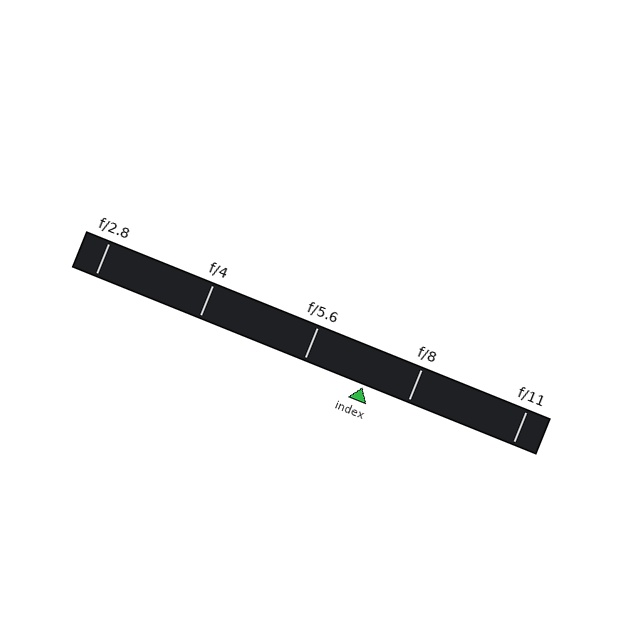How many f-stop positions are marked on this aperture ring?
There are 5 f-stop positions marked.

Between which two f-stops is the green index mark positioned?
The index mark is between f/5.6 and f/8.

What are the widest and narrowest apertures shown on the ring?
The widest aperture shown is f/2.8 and the narrowest is f/11.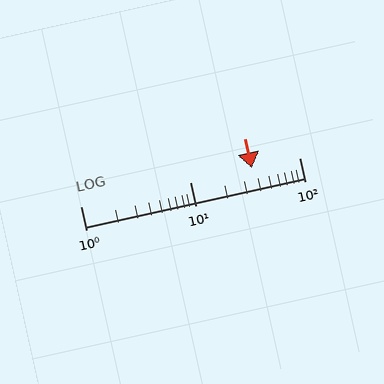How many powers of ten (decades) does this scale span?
The scale spans 2 decades, from 1 to 100.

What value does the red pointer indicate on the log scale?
The pointer indicates approximately 37.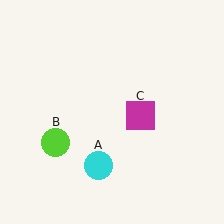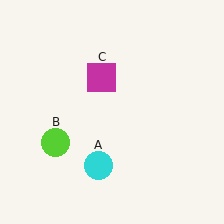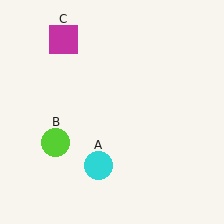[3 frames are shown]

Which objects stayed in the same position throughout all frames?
Cyan circle (object A) and lime circle (object B) remained stationary.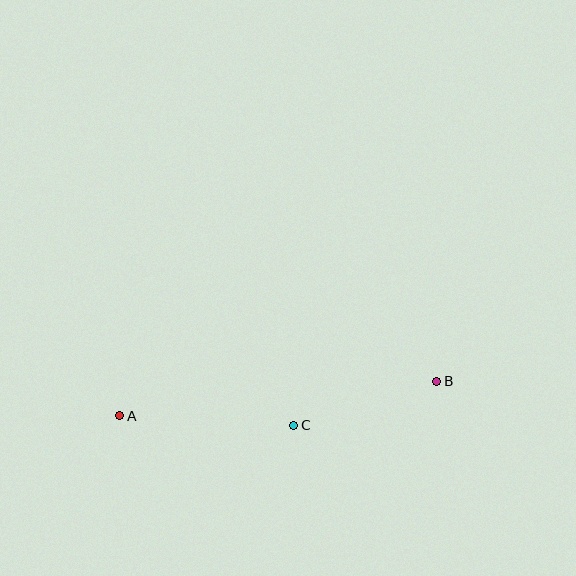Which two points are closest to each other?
Points B and C are closest to each other.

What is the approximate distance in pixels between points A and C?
The distance between A and C is approximately 174 pixels.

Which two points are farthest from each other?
Points A and B are farthest from each other.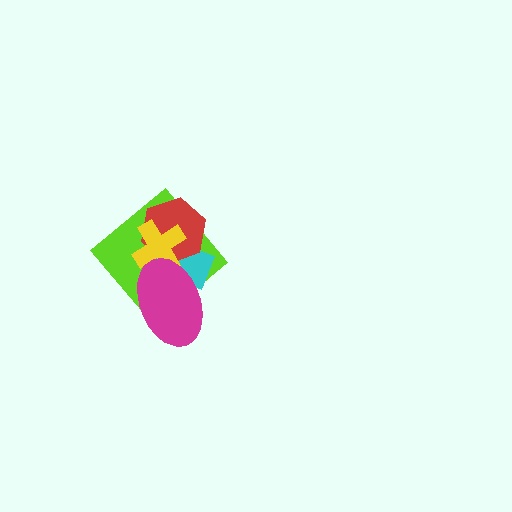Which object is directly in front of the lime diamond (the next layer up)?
The cyan rectangle is directly in front of the lime diamond.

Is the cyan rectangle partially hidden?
Yes, it is partially covered by another shape.